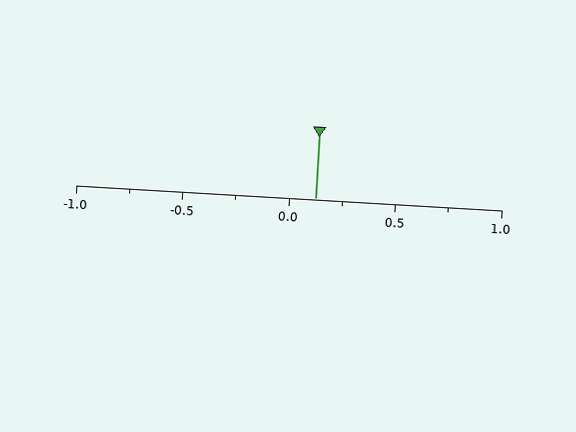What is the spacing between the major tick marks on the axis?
The major ticks are spaced 0.5 apart.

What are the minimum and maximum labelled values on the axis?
The axis runs from -1.0 to 1.0.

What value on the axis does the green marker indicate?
The marker indicates approximately 0.12.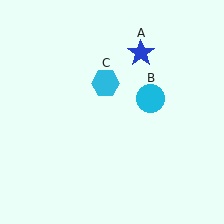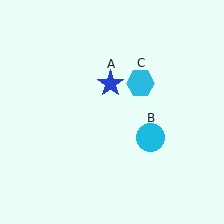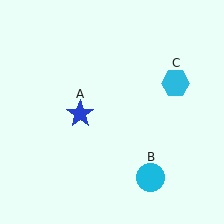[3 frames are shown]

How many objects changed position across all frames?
3 objects changed position: blue star (object A), cyan circle (object B), cyan hexagon (object C).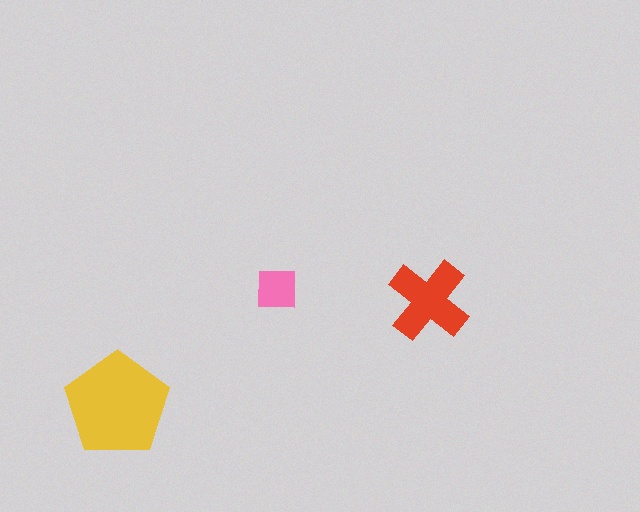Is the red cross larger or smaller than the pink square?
Larger.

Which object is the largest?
The yellow pentagon.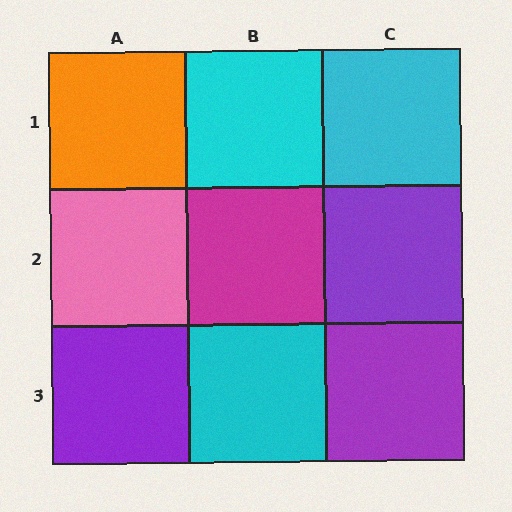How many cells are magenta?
1 cell is magenta.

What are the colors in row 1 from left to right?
Orange, cyan, cyan.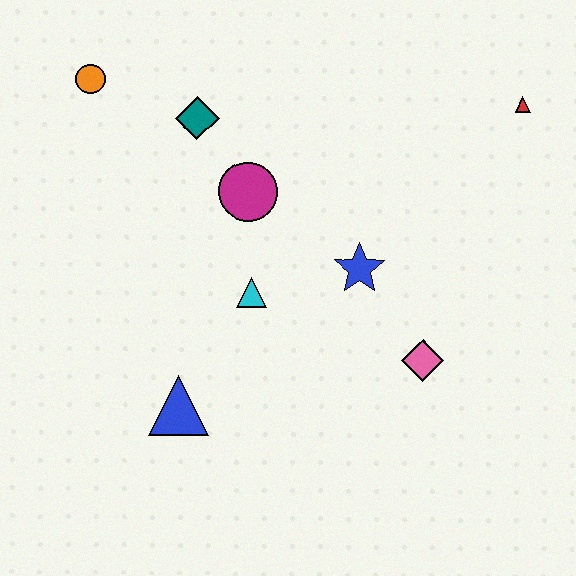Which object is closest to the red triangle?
The blue star is closest to the red triangle.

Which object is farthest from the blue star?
The orange circle is farthest from the blue star.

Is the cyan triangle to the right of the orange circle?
Yes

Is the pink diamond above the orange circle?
No